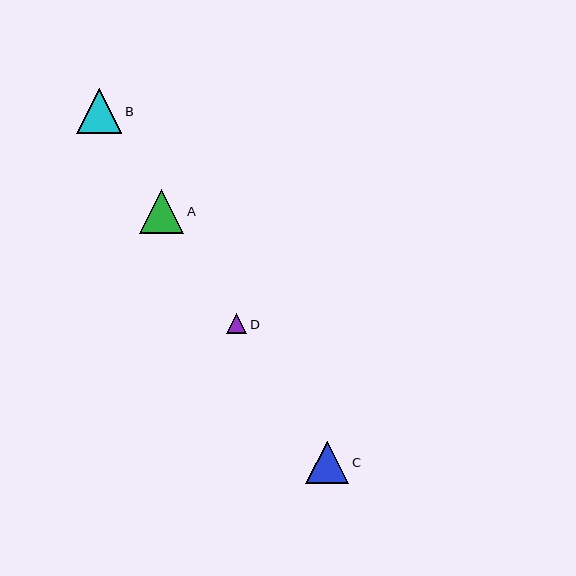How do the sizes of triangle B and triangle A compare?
Triangle B and triangle A are approximately the same size.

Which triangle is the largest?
Triangle B is the largest with a size of approximately 46 pixels.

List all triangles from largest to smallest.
From largest to smallest: B, A, C, D.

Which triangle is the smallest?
Triangle D is the smallest with a size of approximately 20 pixels.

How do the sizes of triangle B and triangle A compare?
Triangle B and triangle A are approximately the same size.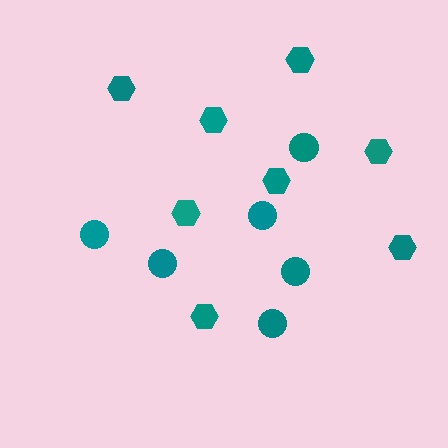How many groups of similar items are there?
There are 2 groups: one group of hexagons (8) and one group of circles (6).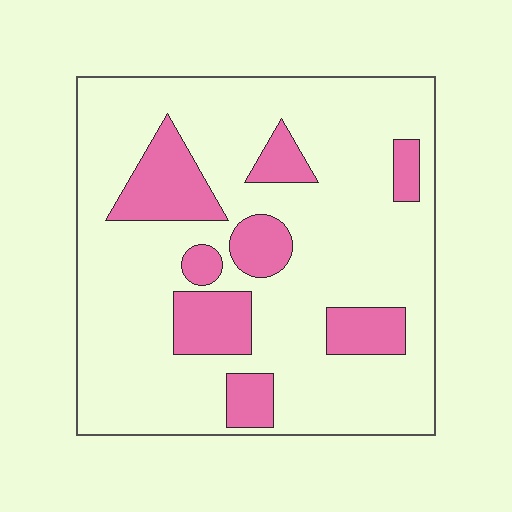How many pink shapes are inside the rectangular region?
8.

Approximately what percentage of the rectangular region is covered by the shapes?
Approximately 20%.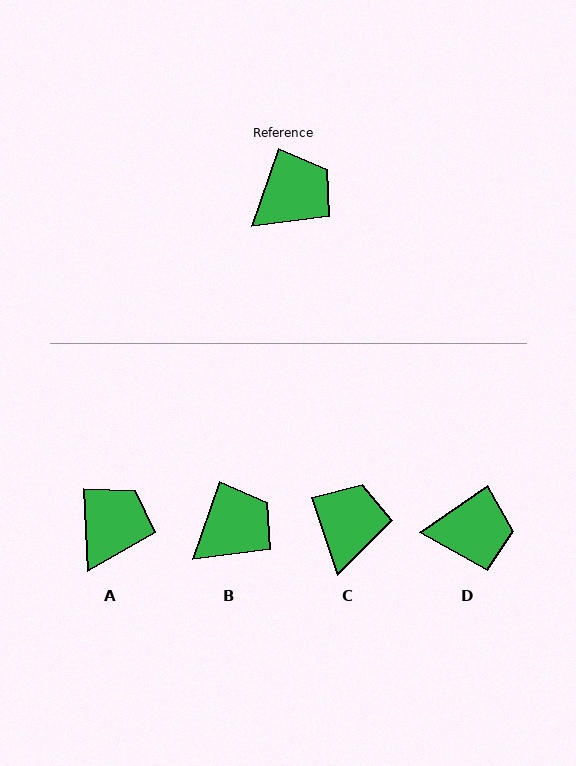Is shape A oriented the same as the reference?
No, it is off by about 22 degrees.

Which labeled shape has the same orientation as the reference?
B.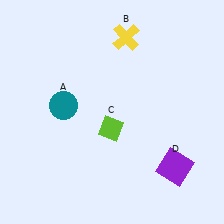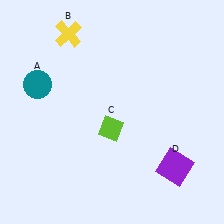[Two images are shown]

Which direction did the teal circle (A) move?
The teal circle (A) moved left.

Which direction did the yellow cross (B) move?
The yellow cross (B) moved left.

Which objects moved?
The objects that moved are: the teal circle (A), the yellow cross (B).